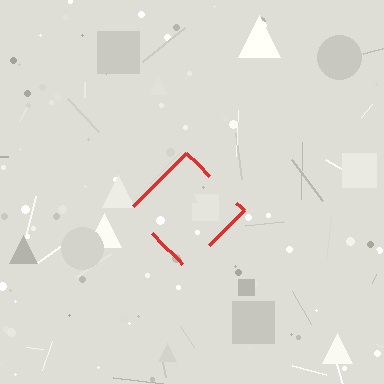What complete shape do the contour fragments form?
The contour fragments form a diamond.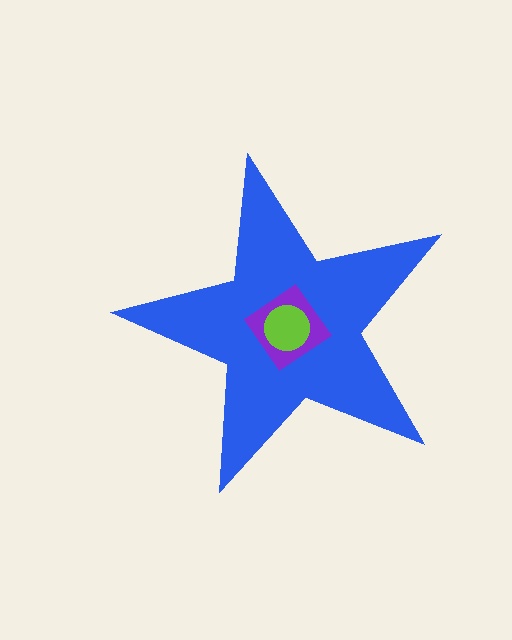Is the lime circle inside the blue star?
Yes.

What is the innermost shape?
The lime circle.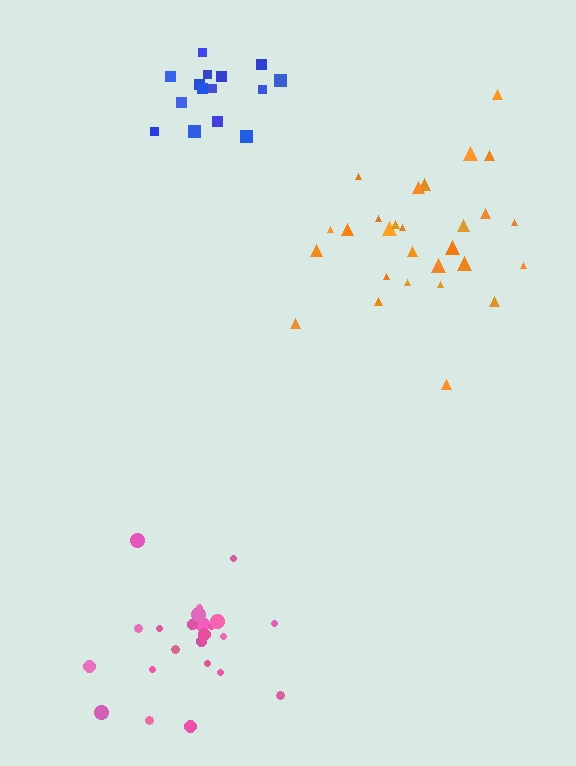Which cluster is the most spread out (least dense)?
Orange.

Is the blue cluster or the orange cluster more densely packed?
Blue.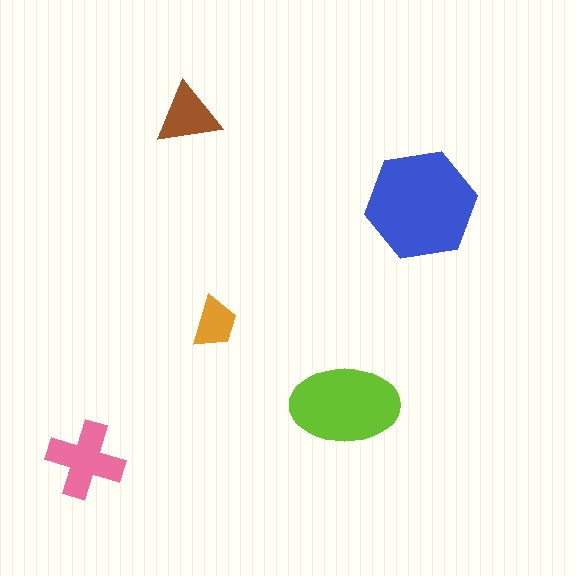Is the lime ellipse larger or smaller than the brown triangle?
Larger.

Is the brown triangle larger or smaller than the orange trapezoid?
Larger.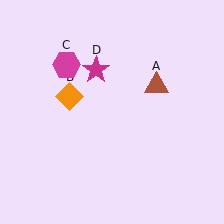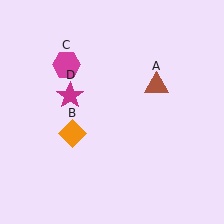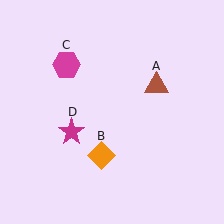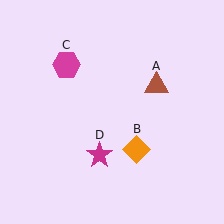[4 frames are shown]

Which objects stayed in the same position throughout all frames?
Brown triangle (object A) and magenta hexagon (object C) remained stationary.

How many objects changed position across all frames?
2 objects changed position: orange diamond (object B), magenta star (object D).